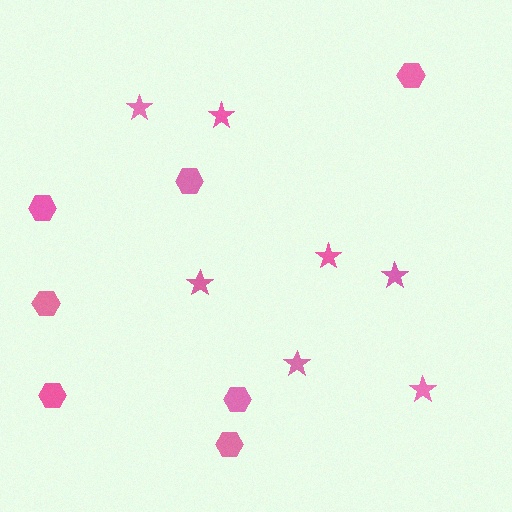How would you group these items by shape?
There are 2 groups: one group of hexagons (7) and one group of stars (7).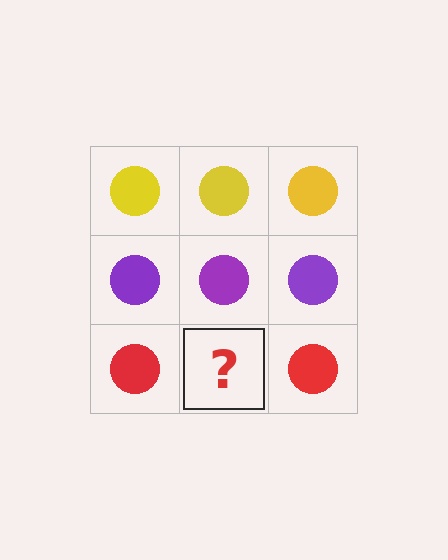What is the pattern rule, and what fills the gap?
The rule is that each row has a consistent color. The gap should be filled with a red circle.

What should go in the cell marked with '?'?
The missing cell should contain a red circle.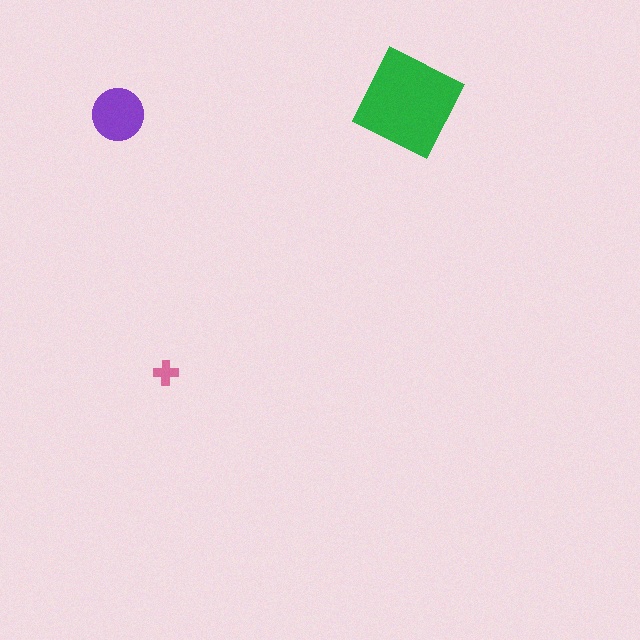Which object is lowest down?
The pink cross is bottommost.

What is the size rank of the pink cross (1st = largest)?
3rd.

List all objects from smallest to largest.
The pink cross, the purple circle, the green square.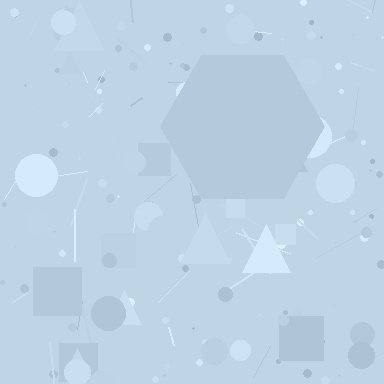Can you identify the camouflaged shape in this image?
The camouflaged shape is a hexagon.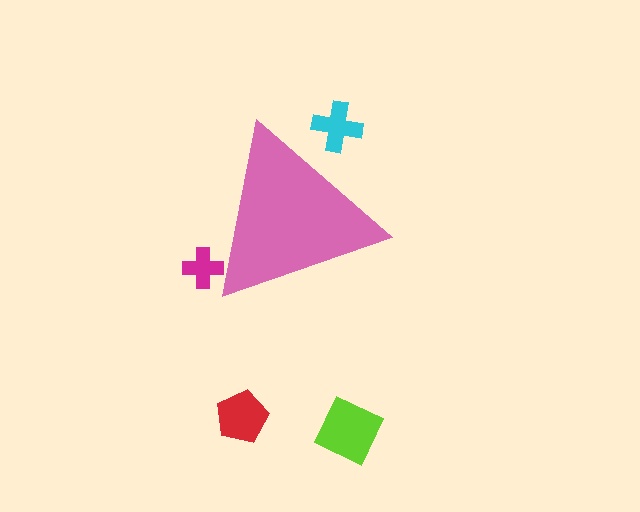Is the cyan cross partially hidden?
Yes, the cyan cross is partially hidden behind the pink triangle.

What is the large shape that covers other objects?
A pink triangle.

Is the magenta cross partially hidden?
Yes, the magenta cross is partially hidden behind the pink triangle.